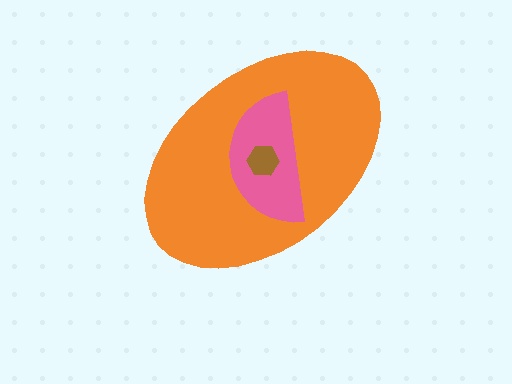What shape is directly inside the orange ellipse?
The pink semicircle.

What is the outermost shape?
The orange ellipse.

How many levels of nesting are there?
3.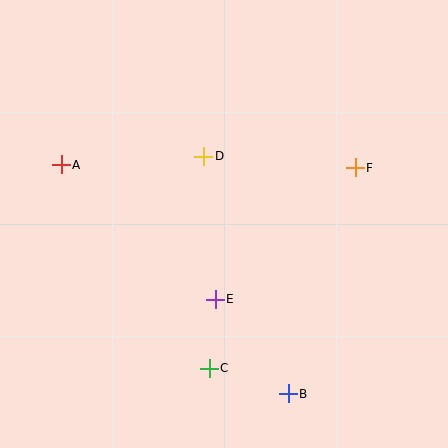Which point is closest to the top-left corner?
Point A is closest to the top-left corner.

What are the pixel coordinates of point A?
Point A is at (61, 165).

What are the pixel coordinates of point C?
Point C is at (209, 368).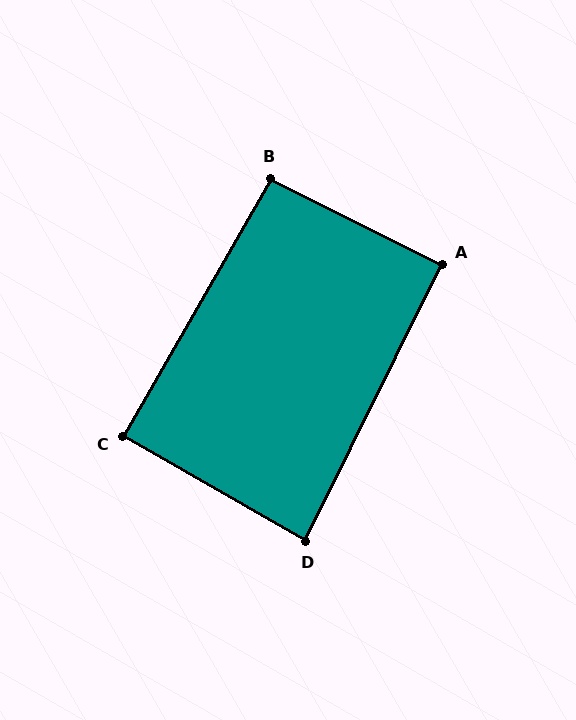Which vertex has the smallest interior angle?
D, at approximately 87 degrees.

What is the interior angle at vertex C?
Approximately 90 degrees (approximately right).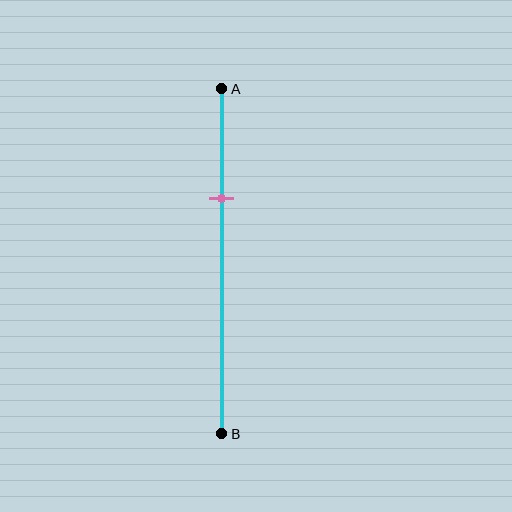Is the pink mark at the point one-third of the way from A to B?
Yes, the mark is approximately at the one-third point.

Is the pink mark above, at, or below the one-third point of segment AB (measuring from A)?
The pink mark is approximately at the one-third point of segment AB.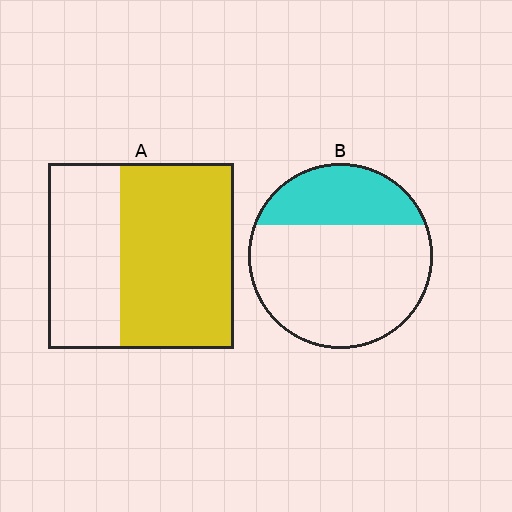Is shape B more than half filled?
No.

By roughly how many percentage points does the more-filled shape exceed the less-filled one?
By roughly 30 percentage points (A over B).